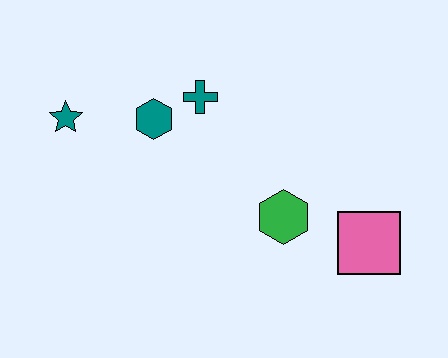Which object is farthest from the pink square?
The teal star is farthest from the pink square.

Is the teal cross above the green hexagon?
Yes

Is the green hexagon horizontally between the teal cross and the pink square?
Yes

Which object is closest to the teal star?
The teal hexagon is closest to the teal star.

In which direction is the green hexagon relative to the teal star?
The green hexagon is to the right of the teal star.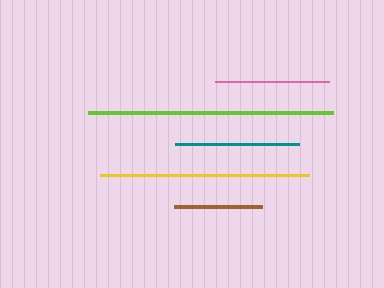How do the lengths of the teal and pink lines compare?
The teal and pink lines are approximately the same length.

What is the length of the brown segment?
The brown segment is approximately 88 pixels long.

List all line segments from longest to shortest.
From longest to shortest: lime, yellow, teal, pink, brown.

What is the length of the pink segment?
The pink segment is approximately 114 pixels long.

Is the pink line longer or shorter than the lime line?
The lime line is longer than the pink line.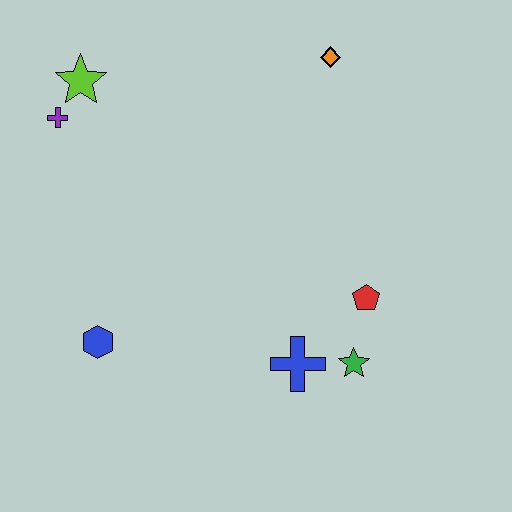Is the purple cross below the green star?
No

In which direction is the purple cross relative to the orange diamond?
The purple cross is to the left of the orange diamond.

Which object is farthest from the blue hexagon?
The orange diamond is farthest from the blue hexagon.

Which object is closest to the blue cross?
The green star is closest to the blue cross.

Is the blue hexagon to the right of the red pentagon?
No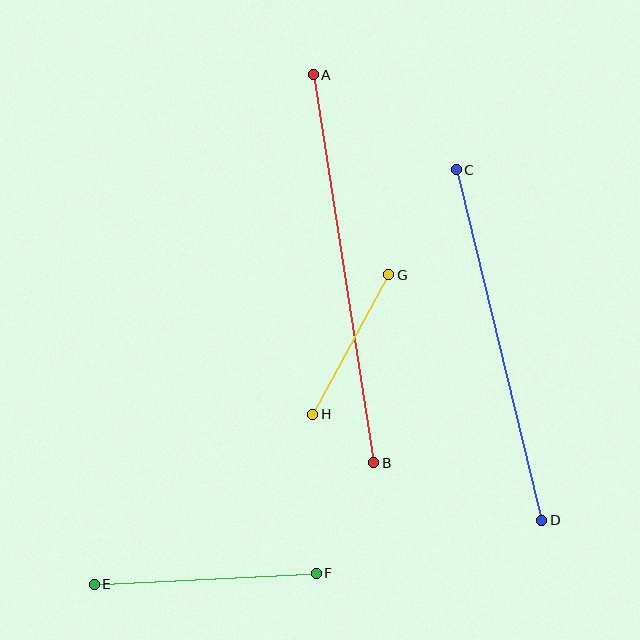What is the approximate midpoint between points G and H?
The midpoint is at approximately (351, 345) pixels.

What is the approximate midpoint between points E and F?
The midpoint is at approximately (205, 579) pixels.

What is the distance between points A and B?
The distance is approximately 393 pixels.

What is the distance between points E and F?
The distance is approximately 222 pixels.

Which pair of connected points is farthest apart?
Points A and B are farthest apart.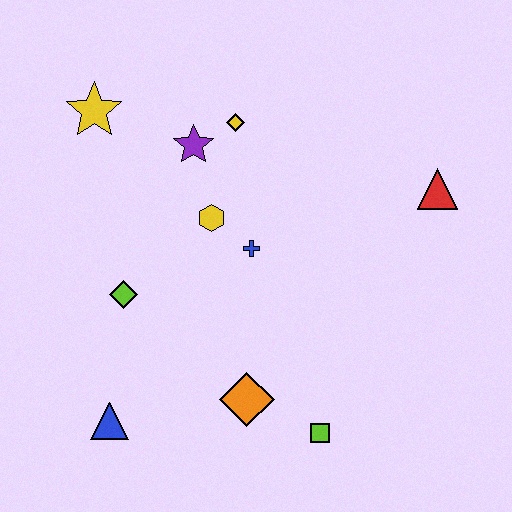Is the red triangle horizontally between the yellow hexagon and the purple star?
No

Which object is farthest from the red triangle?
The blue triangle is farthest from the red triangle.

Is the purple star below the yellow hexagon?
No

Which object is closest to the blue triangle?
The lime diamond is closest to the blue triangle.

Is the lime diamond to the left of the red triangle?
Yes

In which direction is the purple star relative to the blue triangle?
The purple star is above the blue triangle.